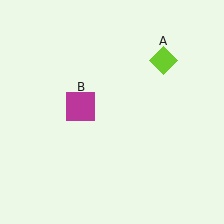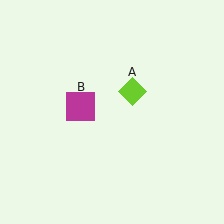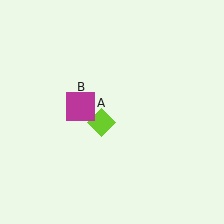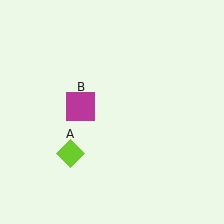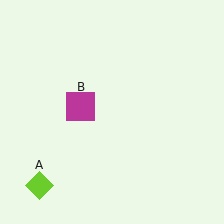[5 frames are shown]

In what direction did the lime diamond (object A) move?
The lime diamond (object A) moved down and to the left.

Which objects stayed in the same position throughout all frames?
Magenta square (object B) remained stationary.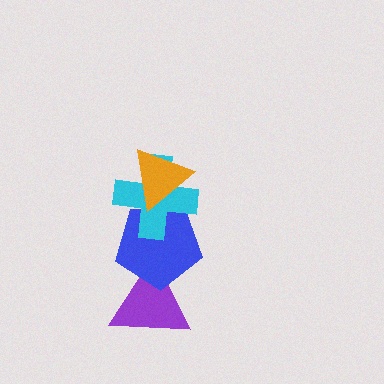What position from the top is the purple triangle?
The purple triangle is 4th from the top.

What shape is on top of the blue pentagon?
The cyan cross is on top of the blue pentagon.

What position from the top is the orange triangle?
The orange triangle is 1st from the top.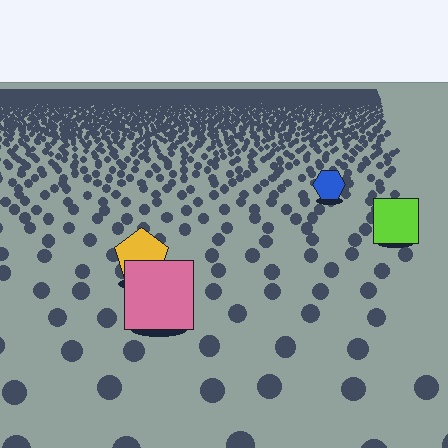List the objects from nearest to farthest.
From nearest to farthest: the pink square, the yellow pentagon, the lime square, the blue hexagon.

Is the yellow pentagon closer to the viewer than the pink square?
No. The pink square is closer — you can tell from the texture gradient: the ground texture is coarser near it.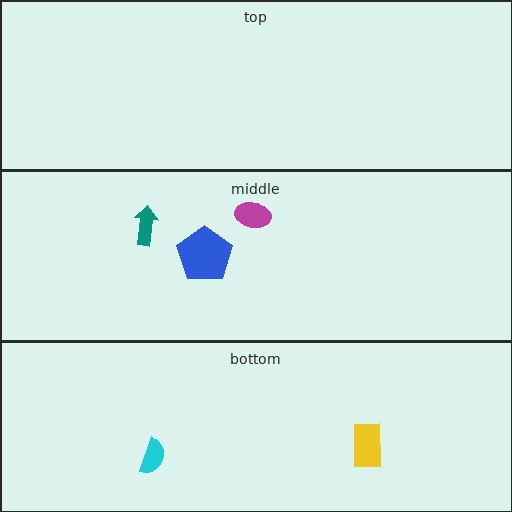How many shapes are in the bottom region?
2.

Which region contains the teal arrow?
The middle region.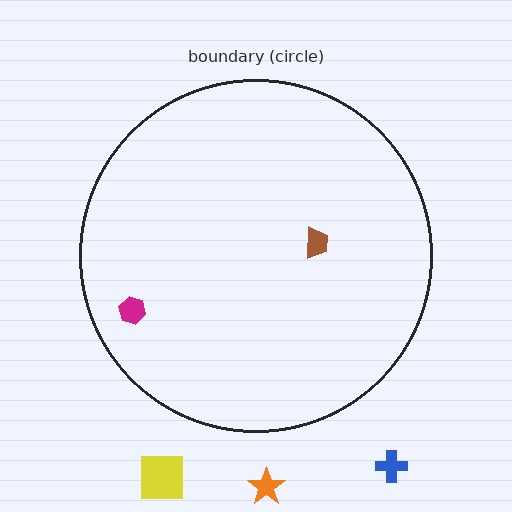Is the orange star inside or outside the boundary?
Outside.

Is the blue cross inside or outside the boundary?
Outside.